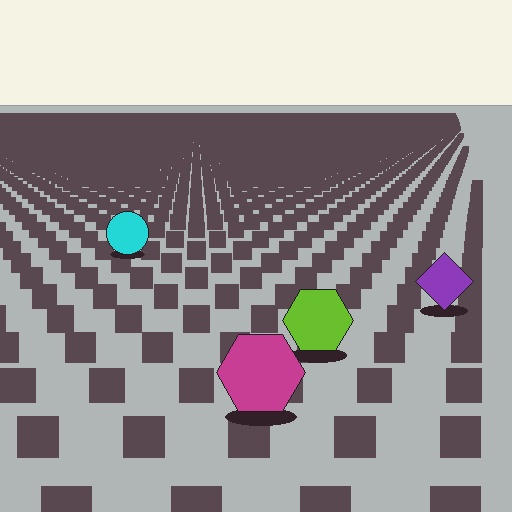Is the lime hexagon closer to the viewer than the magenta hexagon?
No. The magenta hexagon is closer — you can tell from the texture gradient: the ground texture is coarser near it.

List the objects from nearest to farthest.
From nearest to farthest: the magenta hexagon, the lime hexagon, the purple diamond, the cyan circle.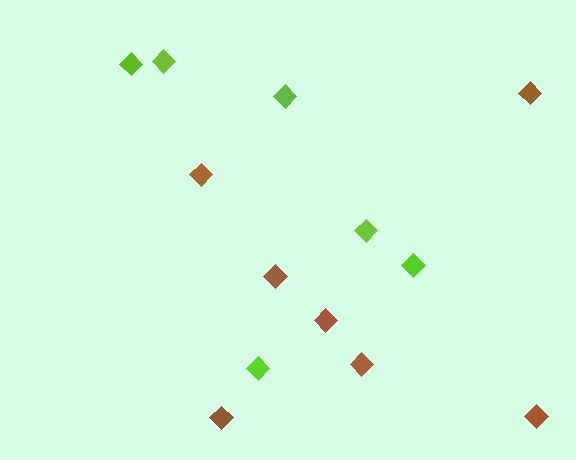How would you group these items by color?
There are 2 groups: one group of brown diamonds (7) and one group of lime diamonds (6).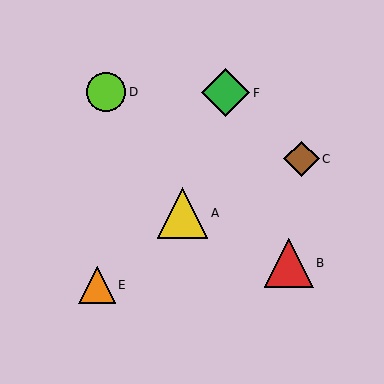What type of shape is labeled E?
Shape E is an orange triangle.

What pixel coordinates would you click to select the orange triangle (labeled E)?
Click at (97, 285) to select the orange triangle E.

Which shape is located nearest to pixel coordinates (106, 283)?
The orange triangle (labeled E) at (97, 285) is nearest to that location.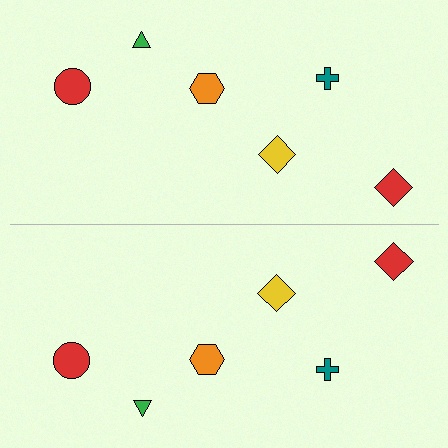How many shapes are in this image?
There are 12 shapes in this image.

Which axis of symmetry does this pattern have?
The pattern has a horizontal axis of symmetry running through the center of the image.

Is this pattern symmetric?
Yes, this pattern has bilateral (reflection) symmetry.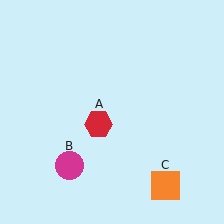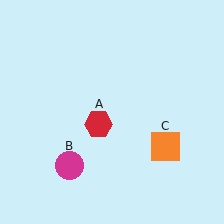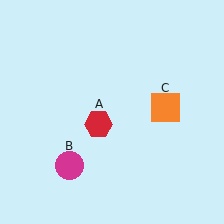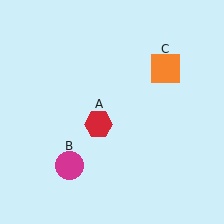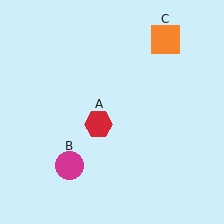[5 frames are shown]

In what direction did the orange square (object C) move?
The orange square (object C) moved up.